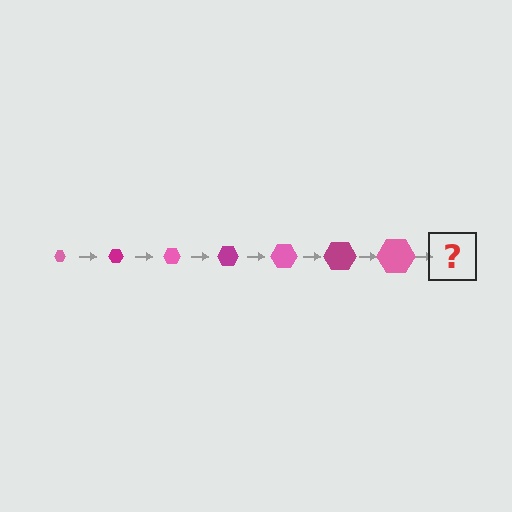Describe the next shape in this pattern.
It should be a magenta hexagon, larger than the previous one.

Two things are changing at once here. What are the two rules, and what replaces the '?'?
The two rules are that the hexagon grows larger each step and the color cycles through pink and magenta. The '?' should be a magenta hexagon, larger than the previous one.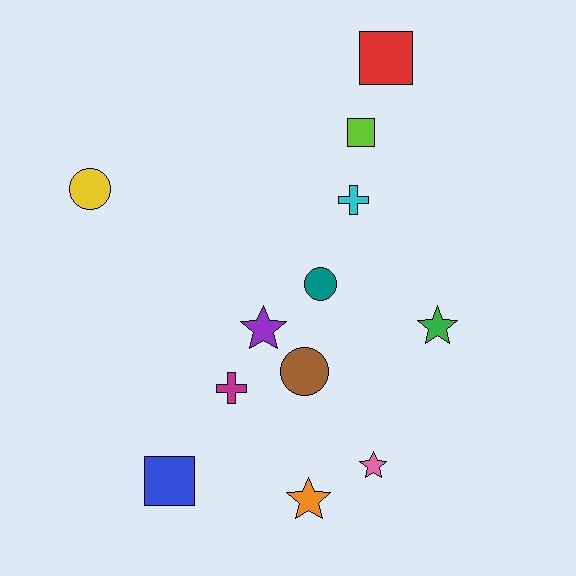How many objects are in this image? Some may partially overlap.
There are 12 objects.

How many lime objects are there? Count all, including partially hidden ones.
There is 1 lime object.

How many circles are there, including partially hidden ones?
There are 3 circles.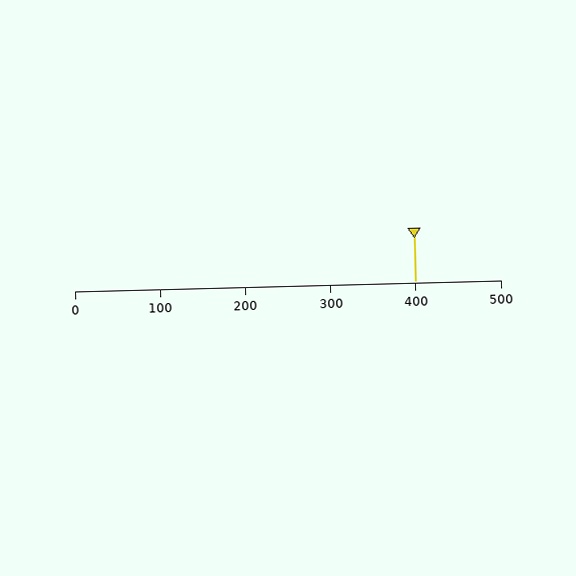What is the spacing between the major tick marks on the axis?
The major ticks are spaced 100 apart.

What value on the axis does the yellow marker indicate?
The marker indicates approximately 400.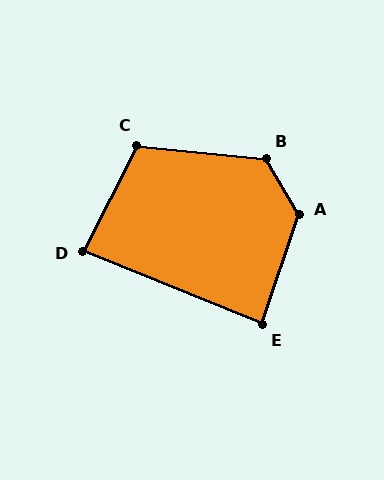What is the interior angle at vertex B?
Approximately 126 degrees (obtuse).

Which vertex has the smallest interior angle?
D, at approximately 85 degrees.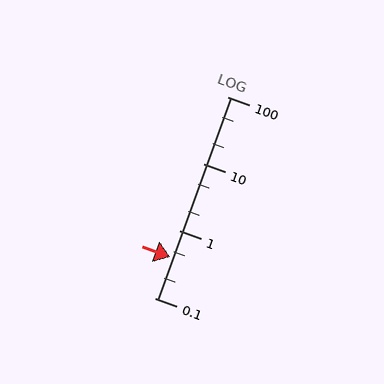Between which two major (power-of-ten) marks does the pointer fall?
The pointer is between 0.1 and 1.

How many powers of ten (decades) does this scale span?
The scale spans 3 decades, from 0.1 to 100.